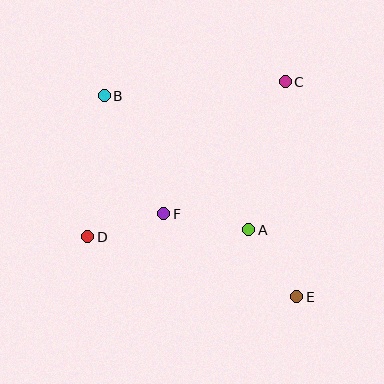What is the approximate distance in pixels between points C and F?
The distance between C and F is approximately 180 pixels.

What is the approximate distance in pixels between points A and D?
The distance between A and D is approximately 161 pixels.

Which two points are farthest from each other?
Points B and E are farthest from each other.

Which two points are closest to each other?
Points D and F are closest to each other.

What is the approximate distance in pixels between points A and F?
The distance between A and F is approximately 87 pixels.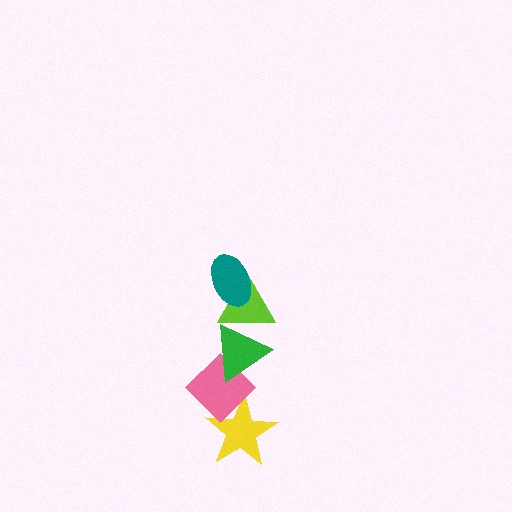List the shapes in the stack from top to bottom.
From top to bottom: the teal ellipse, the lime triangle, the green triangle, the pink diamond, the yellow star.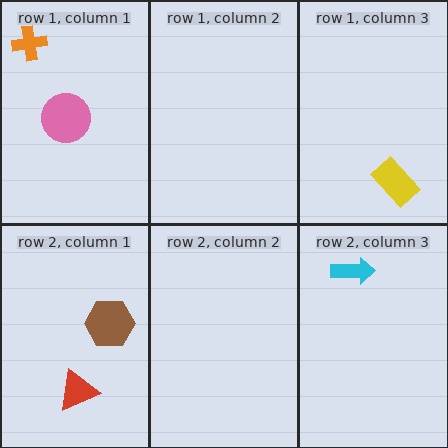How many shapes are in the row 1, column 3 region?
1.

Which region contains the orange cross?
The row 1, column 1 region.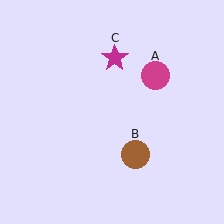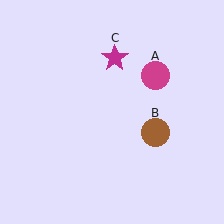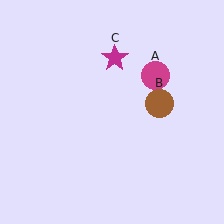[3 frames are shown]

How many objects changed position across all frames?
1 object changed position: brown circle (object B).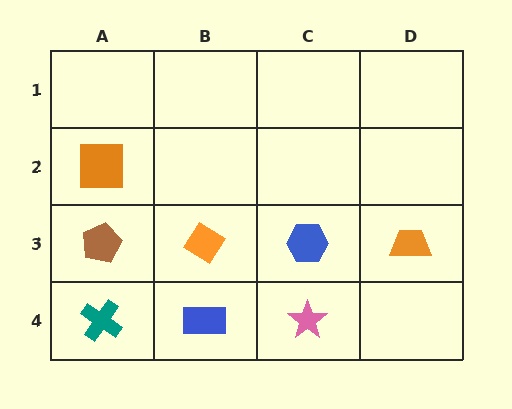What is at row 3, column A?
A brown pentagon.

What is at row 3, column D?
An orange trapezoid.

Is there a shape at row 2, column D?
No, that cell is empty.